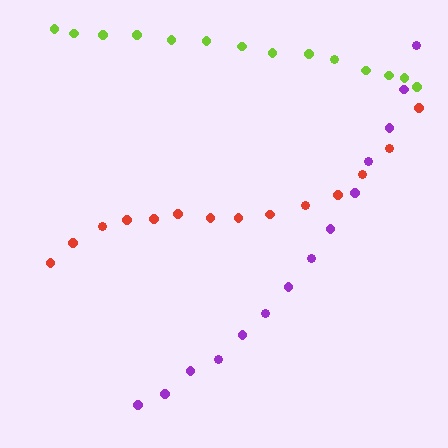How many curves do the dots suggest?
There are 3 distinct paths.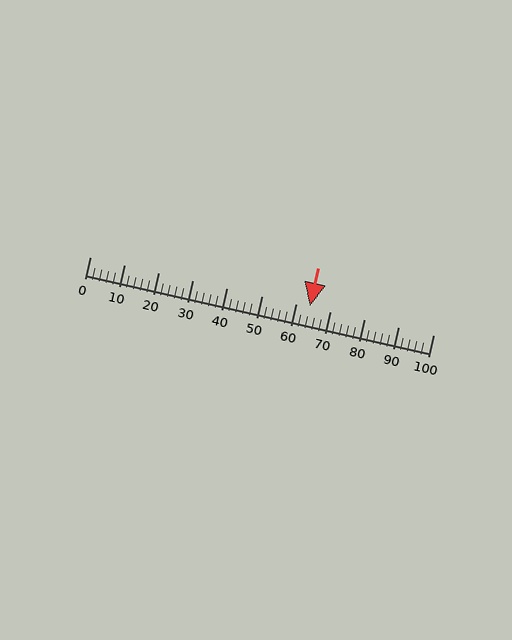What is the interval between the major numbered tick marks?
The major tick marks are spaced 10 units apart.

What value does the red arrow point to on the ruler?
The red arrow points to approximately 64.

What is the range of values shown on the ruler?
The ruler shows values from 0 to 100.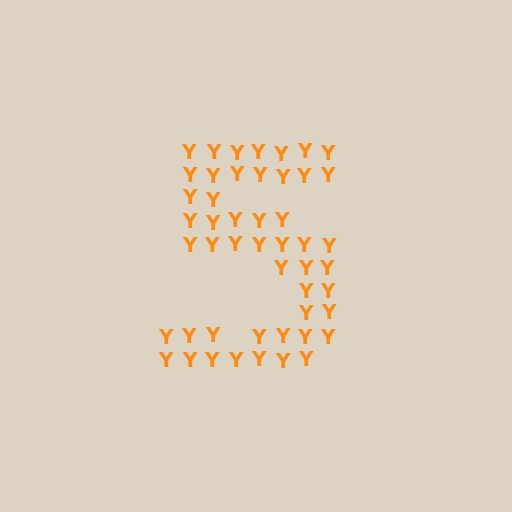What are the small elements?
The small elements are letter Y's.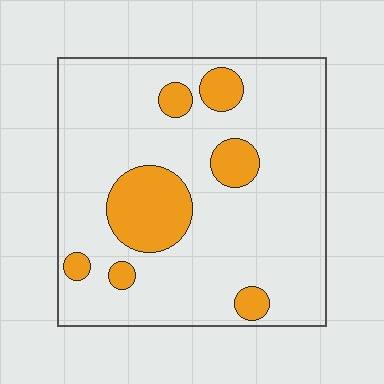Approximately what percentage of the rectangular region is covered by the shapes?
Approximately 20%.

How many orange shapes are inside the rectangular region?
7.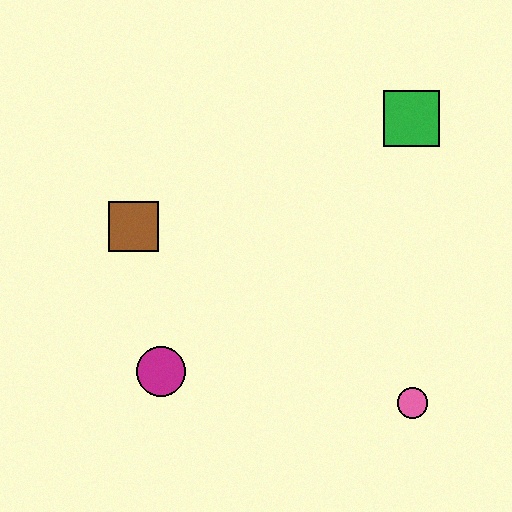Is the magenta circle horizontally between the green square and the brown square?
Yes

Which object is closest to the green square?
The pink circle is closest to the green square.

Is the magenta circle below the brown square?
Yes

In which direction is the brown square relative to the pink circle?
The brown square is to the left of the pink circle.